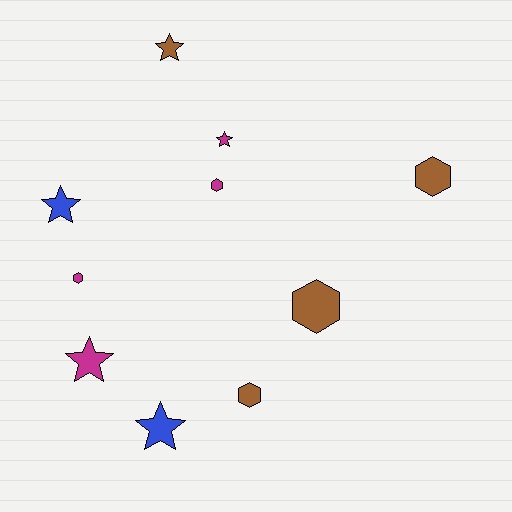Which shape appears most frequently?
Hexagon, with 5 objects.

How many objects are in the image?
There are 10 objects.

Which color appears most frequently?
Brown, with 4 objects.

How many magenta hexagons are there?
There are 2 magenta hexagons.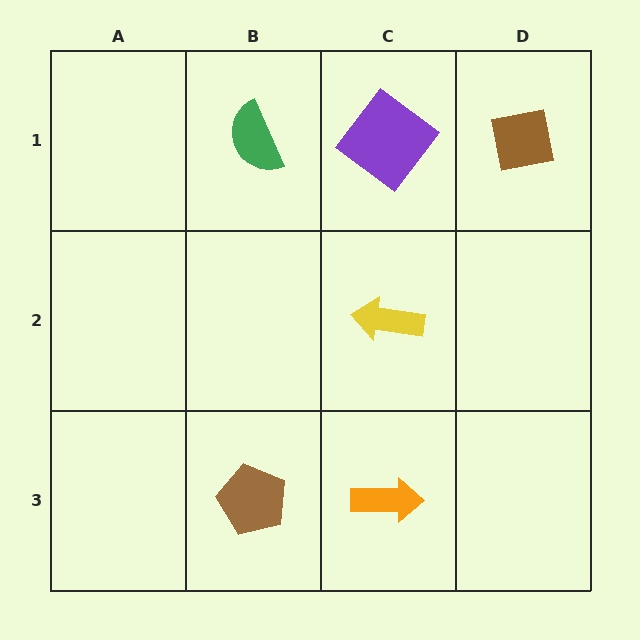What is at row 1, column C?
A purple diamond.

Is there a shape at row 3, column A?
No, that cell is empty.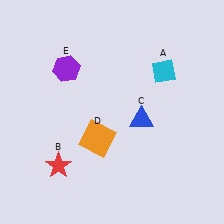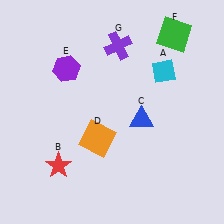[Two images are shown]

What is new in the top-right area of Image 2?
A purple cross (G) was added in the top-right area of Image 2.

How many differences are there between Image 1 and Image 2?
There are 2 differences between the two images.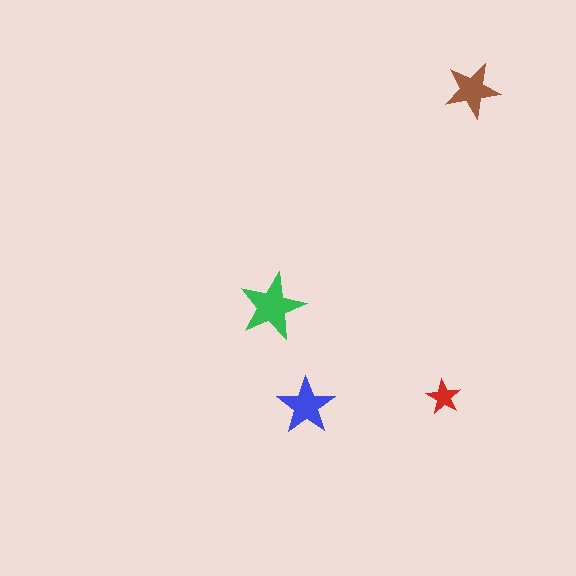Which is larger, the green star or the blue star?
The green one.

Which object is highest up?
The brown star is topmost.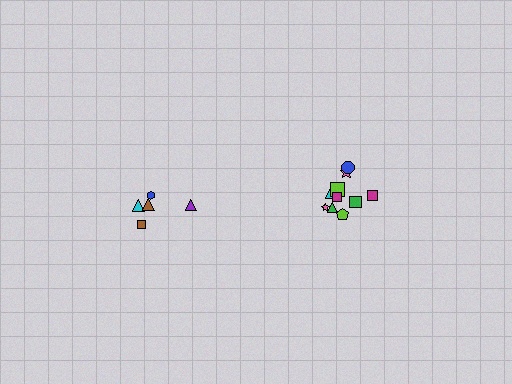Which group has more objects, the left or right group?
The right group.